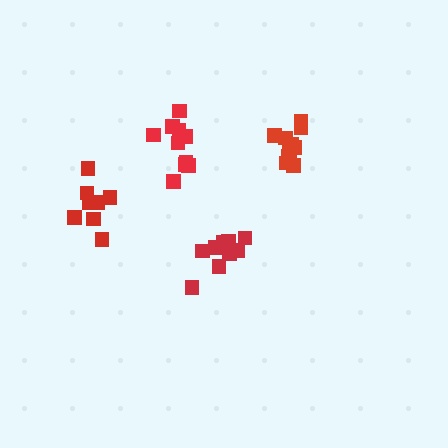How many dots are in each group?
Group 1: 10 dots, Group 2: 10 dots, Group 3: 10 dots, Group 4: 8 dots (38 total).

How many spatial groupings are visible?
There are 4 spatial groupings.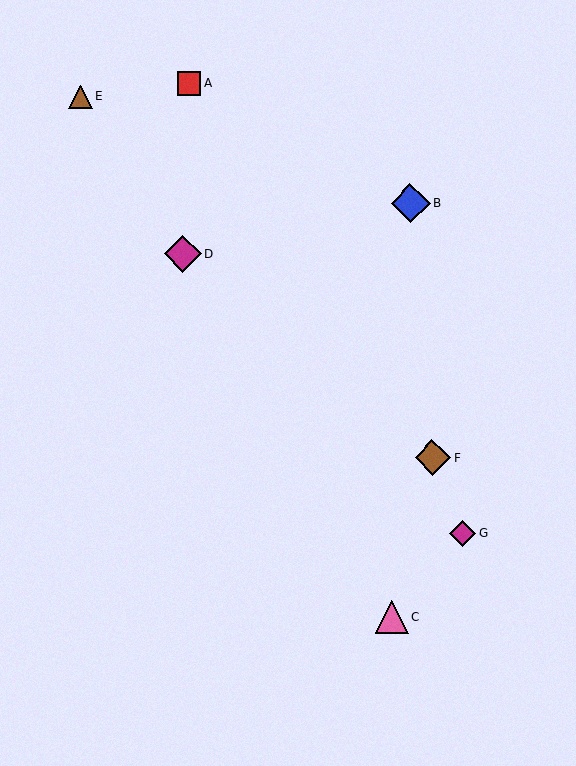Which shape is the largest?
The blue diamond (labeled B) is the largest.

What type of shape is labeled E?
Shape E is a brown triangle.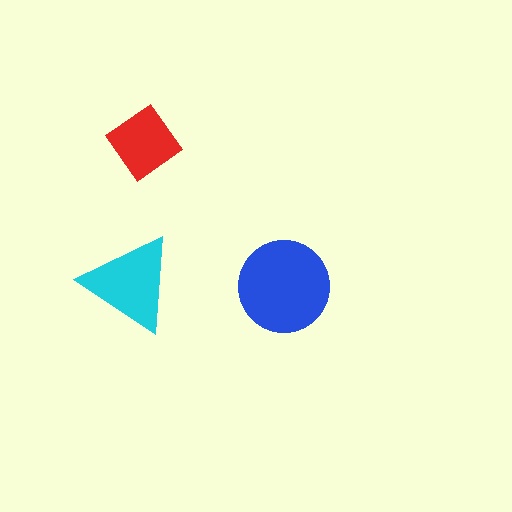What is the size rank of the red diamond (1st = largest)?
3rd.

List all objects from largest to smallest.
The blue circle, the cyan triangle, the red diamond.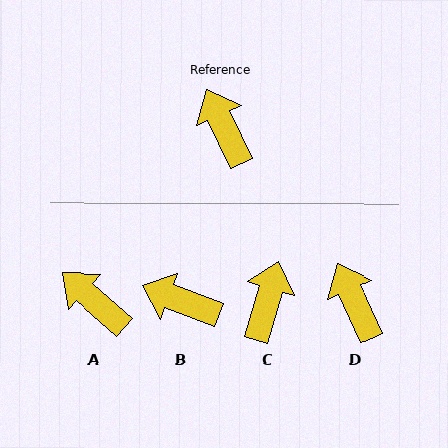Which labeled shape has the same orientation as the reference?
D.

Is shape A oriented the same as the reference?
No, it is off by about 24 degrees.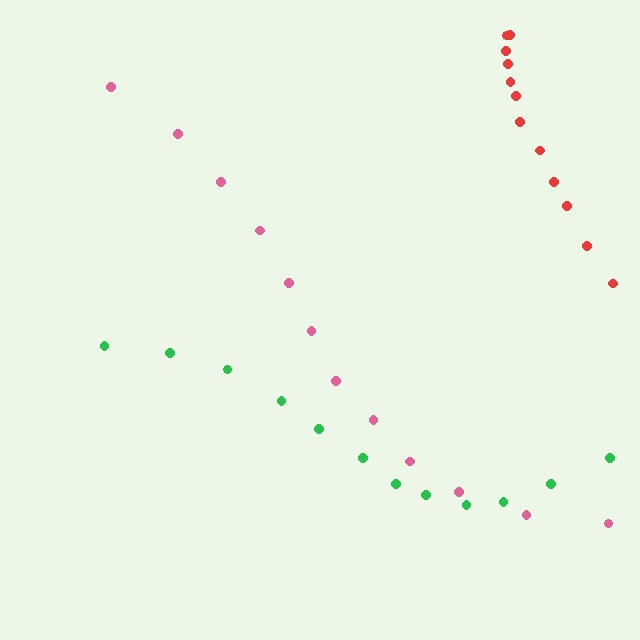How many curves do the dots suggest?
There are 3 distinct paths.